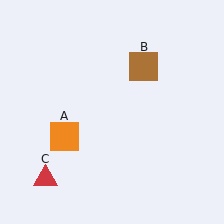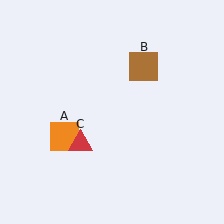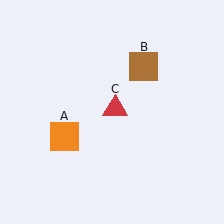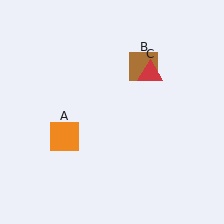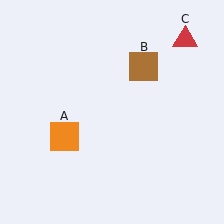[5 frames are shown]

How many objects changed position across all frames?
1 object changed position: red triangle (object C).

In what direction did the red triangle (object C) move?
The red triangle (object C) moved up and to the right.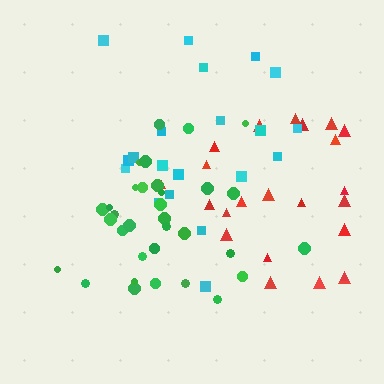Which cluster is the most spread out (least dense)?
Cyan.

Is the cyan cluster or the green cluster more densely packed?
Green.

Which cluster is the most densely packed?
Green.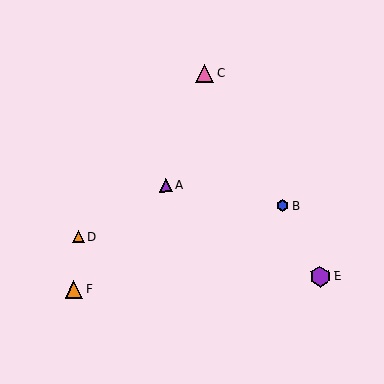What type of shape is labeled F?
Shape F is an orange triangle.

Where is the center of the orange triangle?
The center of the orange triangle is at (74, 290).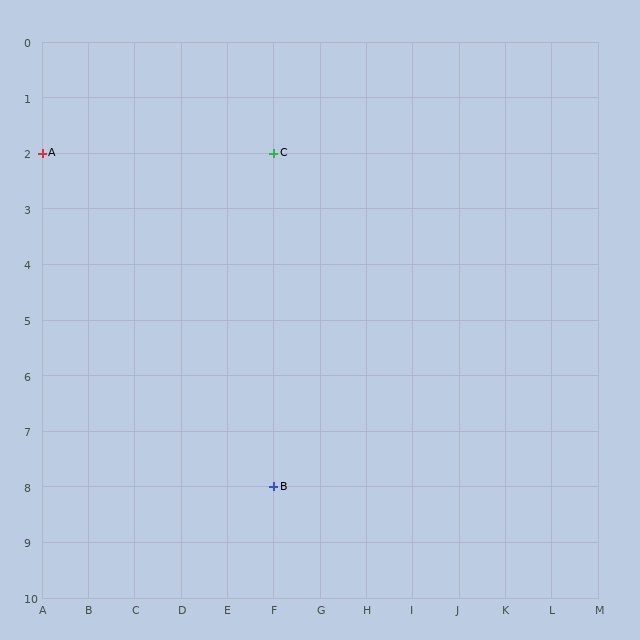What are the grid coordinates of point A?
Point A is at grid coordinates (A, 2).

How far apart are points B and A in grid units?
Points B and A are 5 columns and 6 rows apart (about 7.8 grid units diagonally).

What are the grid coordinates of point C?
Point C is at grid coordinates (F, 2).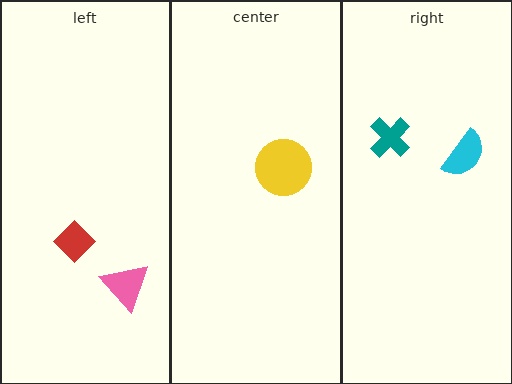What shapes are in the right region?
The teal cross, the cyan semicircle.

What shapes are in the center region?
The yellow circle.